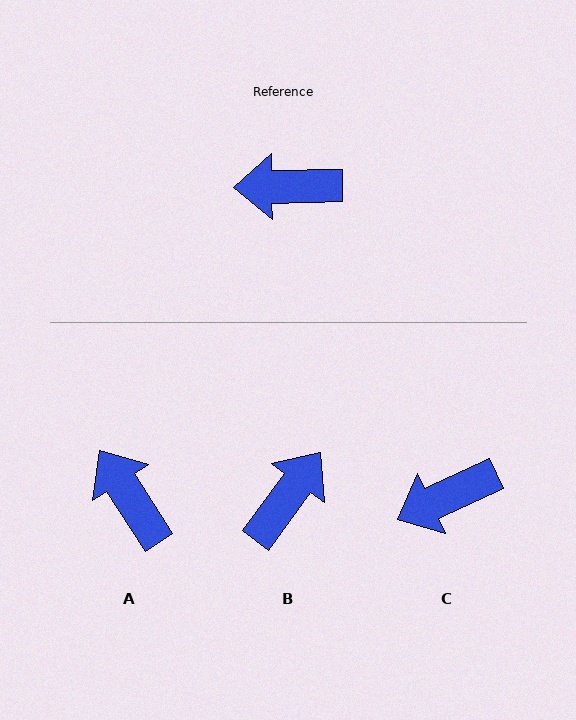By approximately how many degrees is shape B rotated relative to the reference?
Approximately 127 degrees clockwise.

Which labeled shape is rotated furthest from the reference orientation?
B, about 127 degrees away.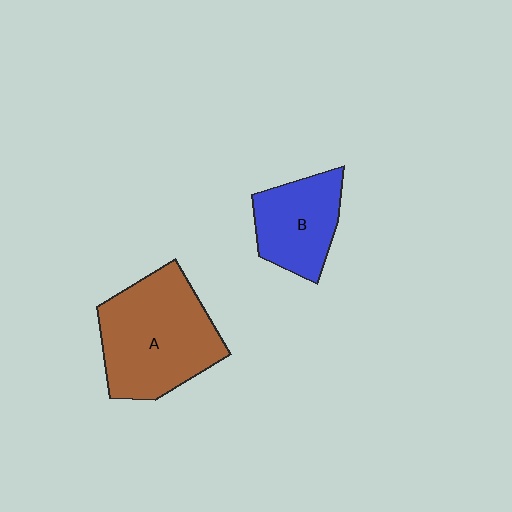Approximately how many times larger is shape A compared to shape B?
Approximately 1.7 times.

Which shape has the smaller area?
Shape B (blue).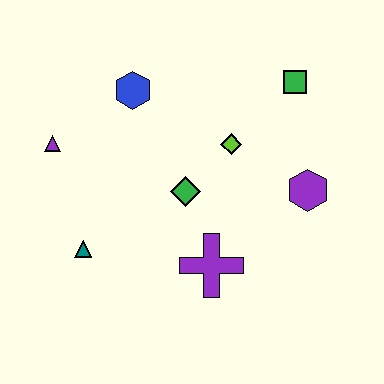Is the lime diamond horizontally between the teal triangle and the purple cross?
No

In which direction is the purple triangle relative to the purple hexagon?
The purple triangle is to the left of the purple hexagon.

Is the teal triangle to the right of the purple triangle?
Yes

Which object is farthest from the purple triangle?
The purple hexagon is farthest from the purple triangle.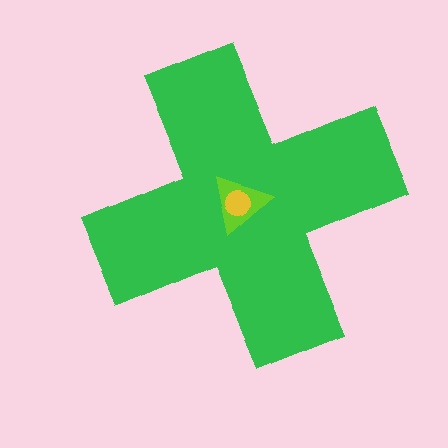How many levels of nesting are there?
3.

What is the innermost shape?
The yellow circle.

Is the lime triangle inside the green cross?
Yes.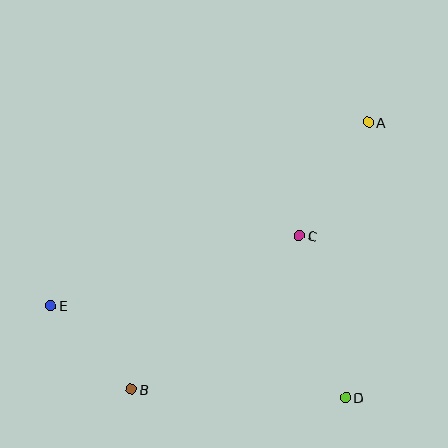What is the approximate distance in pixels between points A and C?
The distance between A and C is approximately 133 pixels.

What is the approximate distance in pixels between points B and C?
The distance between B and C is approximately 228 pixels.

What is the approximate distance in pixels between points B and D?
The distance between B and D is approximately 214 pixels.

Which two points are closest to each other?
Points B and E are closest to each other.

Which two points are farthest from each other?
Points A and E are farthest from each other.